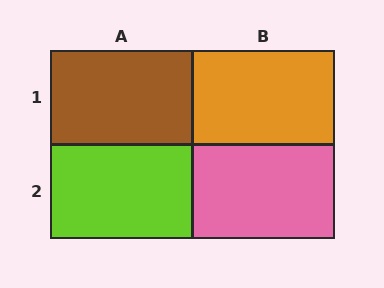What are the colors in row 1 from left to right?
Brown, orange.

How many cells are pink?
1 cell is pink.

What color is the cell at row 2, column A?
Lime.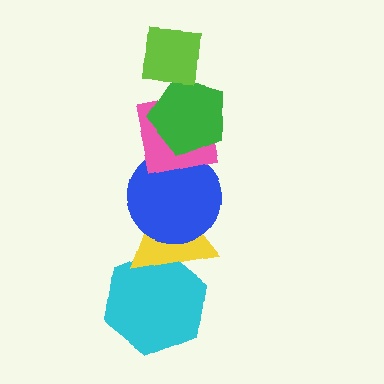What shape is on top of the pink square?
The green pentagon is on top of the pink square.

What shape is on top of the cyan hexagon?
The yellow triangle is on top of the cyan hexagon.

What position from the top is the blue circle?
The blue circle is 4th from the top.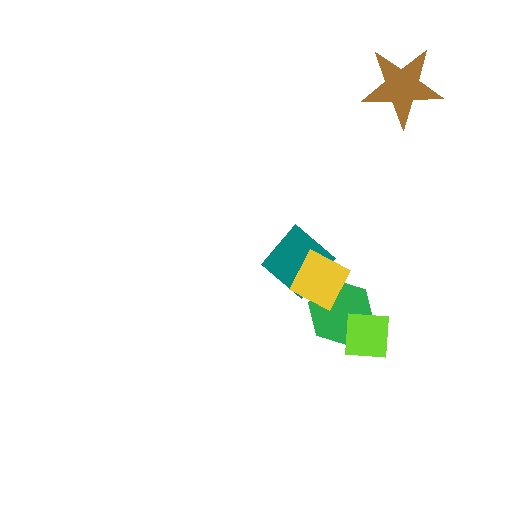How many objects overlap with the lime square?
1 object overlaps with the lime square.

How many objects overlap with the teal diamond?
1 object overlaps with the teal diamond.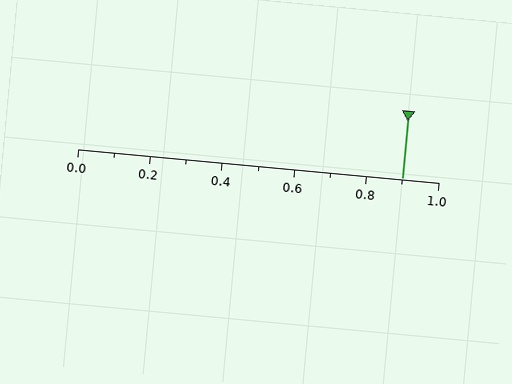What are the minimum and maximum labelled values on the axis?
The axis runs from 0.0 to 1.0.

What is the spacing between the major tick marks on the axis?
The major ticks are spaced 0.2 apart.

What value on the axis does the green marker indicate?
The marker indicates approximately 0.9.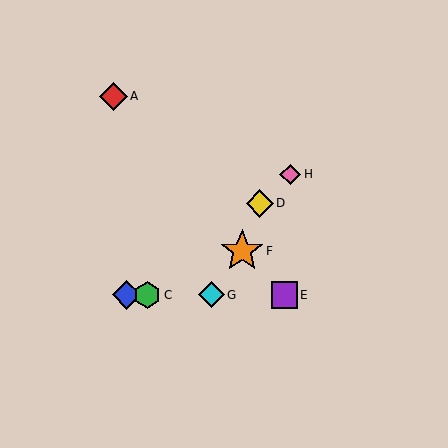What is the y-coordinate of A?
Object A is at y≈96.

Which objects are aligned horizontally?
Objects B, C, E, G are aligned horizontally.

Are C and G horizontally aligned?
Yes, both are at y≈295.